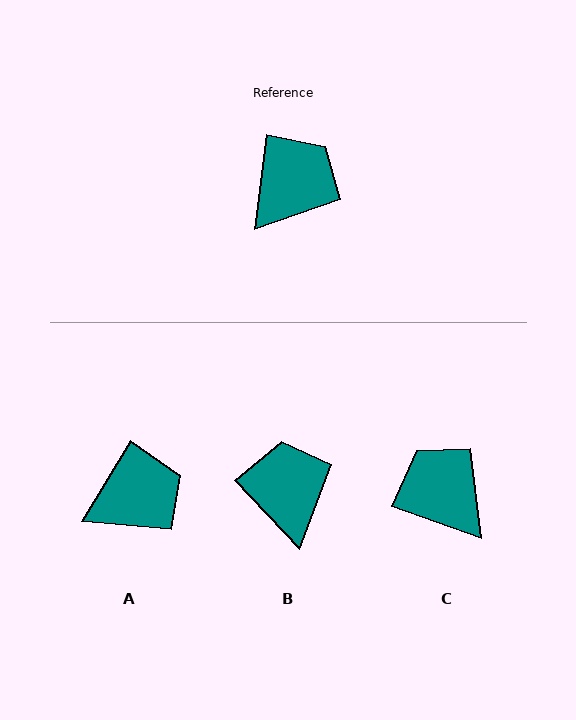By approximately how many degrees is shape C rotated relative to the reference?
Approximately 78 degrees counter-clockwise.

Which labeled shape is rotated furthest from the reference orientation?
C, about 78 degrees away.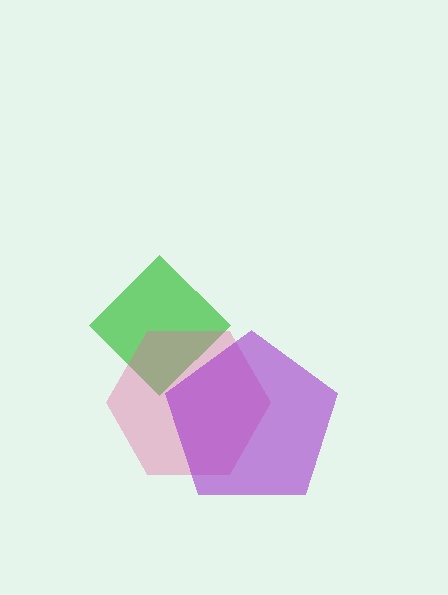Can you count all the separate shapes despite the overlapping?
Yes, there are 3 separate shapes.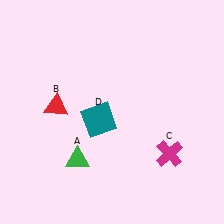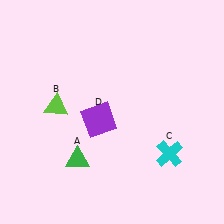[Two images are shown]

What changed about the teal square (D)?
In Image 1, D is teal. In Image 2, it changed to purple.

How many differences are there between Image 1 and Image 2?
There are 3 differences between the two images.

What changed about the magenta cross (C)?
In Image 1, C is magenta. In Image 2, it changed to cyan.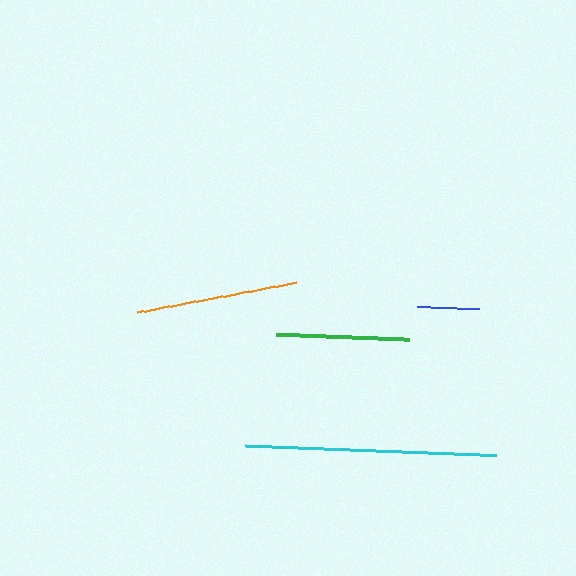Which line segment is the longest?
The cyan line is the longest at approximately 251 pixels.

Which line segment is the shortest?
The blue line is the shortest at approximately 62 pixels.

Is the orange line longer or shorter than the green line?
The orange line is longer than the green line.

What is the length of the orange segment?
The orange segment is approximately 162 pixels long.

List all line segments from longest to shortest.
From longest to shortest: cyan, orange, green, blue.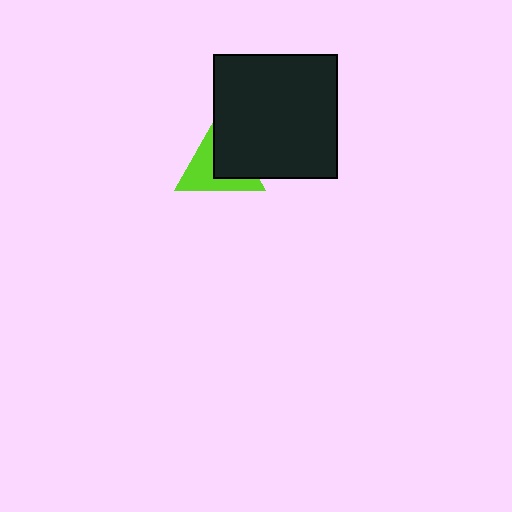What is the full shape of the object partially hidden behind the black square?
The partially hidden object is a lime triangle.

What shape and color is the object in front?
The object in front is a black square.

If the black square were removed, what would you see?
You would see the complete lime triangle.